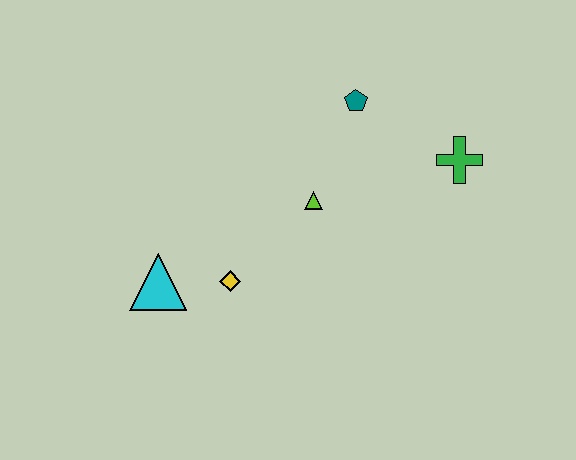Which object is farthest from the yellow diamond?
The green cross is farthest from the yellow diamond.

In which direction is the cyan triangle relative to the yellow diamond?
The cyan triangle is to the left of the yellow diamond.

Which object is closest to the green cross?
The teal pentagon is closest to the green cross.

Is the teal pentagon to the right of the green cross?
No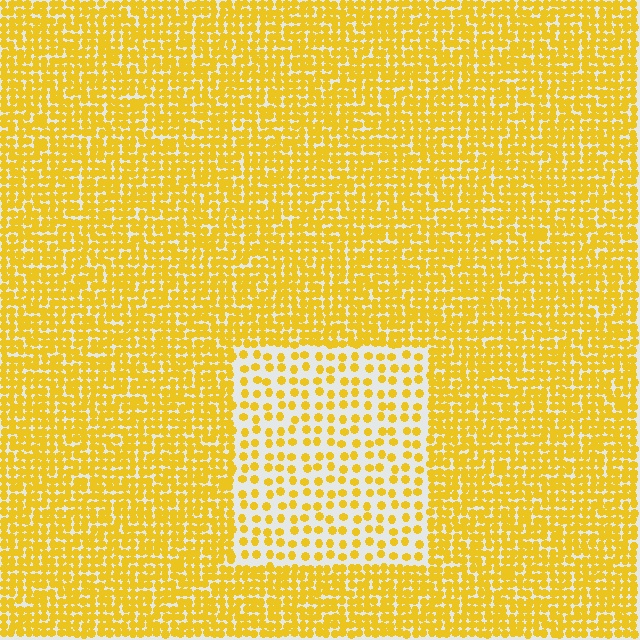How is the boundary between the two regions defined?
The boundary is defined by a change in element density (approximately 2.4x ratio). All elements are the same color, size, and shape.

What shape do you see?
I see a rectangle.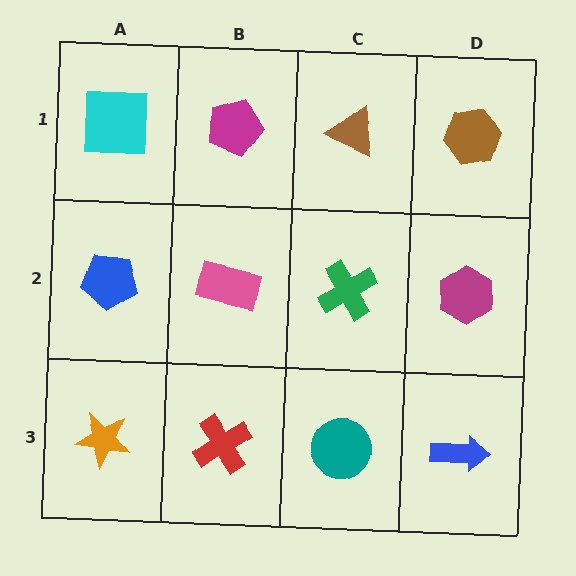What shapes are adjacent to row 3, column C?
A green cross (row 2, column C), a red cross (row 3, column B), a blue arrow (row 3, column D).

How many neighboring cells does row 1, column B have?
3.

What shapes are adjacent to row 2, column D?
A brown hexagon (row 1, column D), a blue arrow (row 3, column D), a green cross (row 2, column C).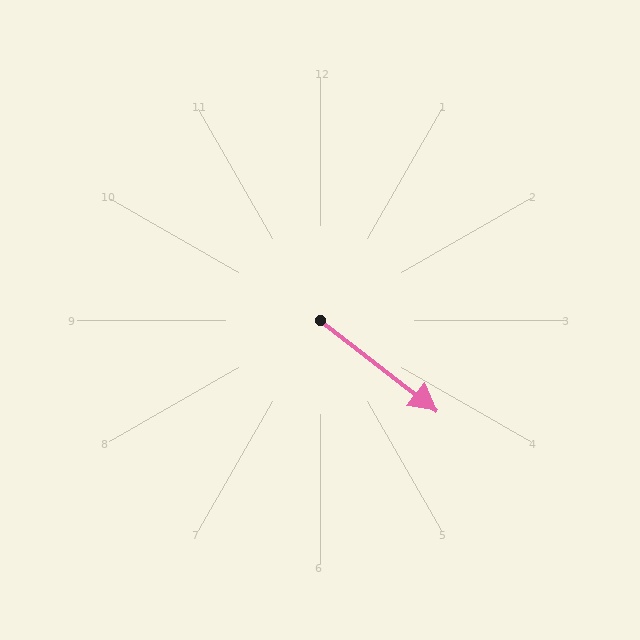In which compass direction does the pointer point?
Southeast.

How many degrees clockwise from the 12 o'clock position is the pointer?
Approximately 128 degrees.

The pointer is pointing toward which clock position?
Roughly 4 o'clock.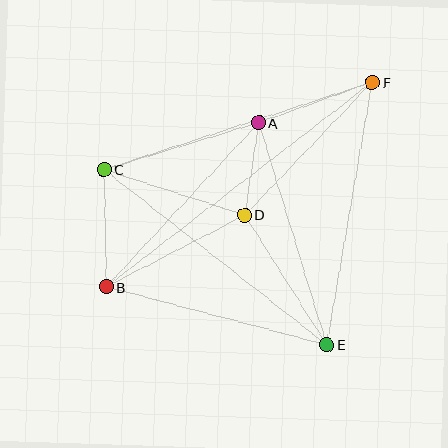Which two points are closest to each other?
Points A and D are closest to each other.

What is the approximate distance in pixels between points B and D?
The distance between B and D is approximately 156 pixels.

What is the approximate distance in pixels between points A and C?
The distance between A and C is approximately 162 pixels.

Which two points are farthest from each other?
Points B and F are farthest from each other.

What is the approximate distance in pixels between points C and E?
The distance between C and E is approximately 283 pixels.